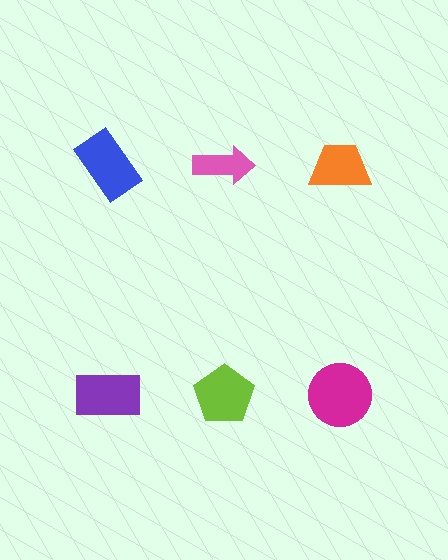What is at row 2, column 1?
A purple rectangle.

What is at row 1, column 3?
An orange trapezoid.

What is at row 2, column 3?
A magenta circle.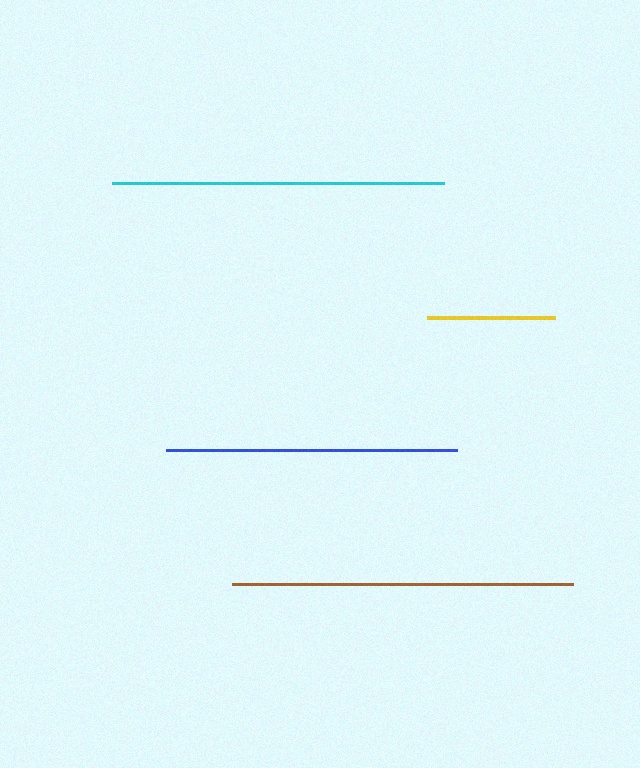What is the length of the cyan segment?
The cyan segment is approximately 332 pixels long.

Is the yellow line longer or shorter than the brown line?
The brown line is longer than the yellow line.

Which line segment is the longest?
The brown line is the longest at approximately 341 pixels.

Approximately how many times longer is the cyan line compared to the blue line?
The cyan line is approximately 1.1 times the length of the blue line.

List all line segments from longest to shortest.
From longest to shortest: brown, cyan, blue, yellow.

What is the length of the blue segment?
The blue segment is approximately 291 pixels long.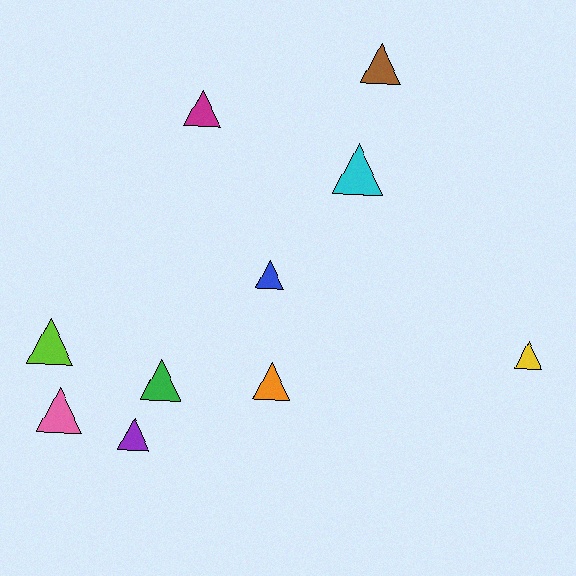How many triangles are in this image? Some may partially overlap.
There are 10 triangles.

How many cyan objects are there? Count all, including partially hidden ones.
There is 1 cyan object.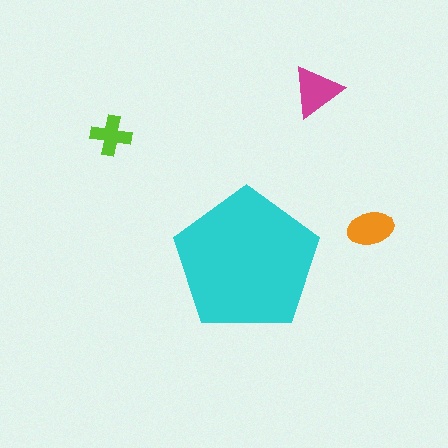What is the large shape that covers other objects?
A cyan pentagon.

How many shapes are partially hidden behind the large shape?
0 shapes are partially hidden.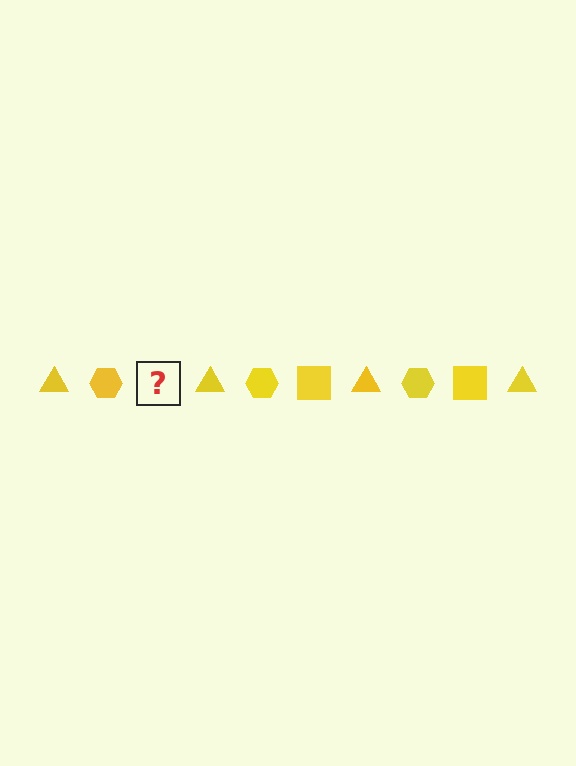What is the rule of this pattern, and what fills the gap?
The rule is that the pattern cycles through triangle, hexagon, square shapes in yellow. The gap should be filled with a yellow square.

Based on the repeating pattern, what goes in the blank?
The blank should be a yellow square.